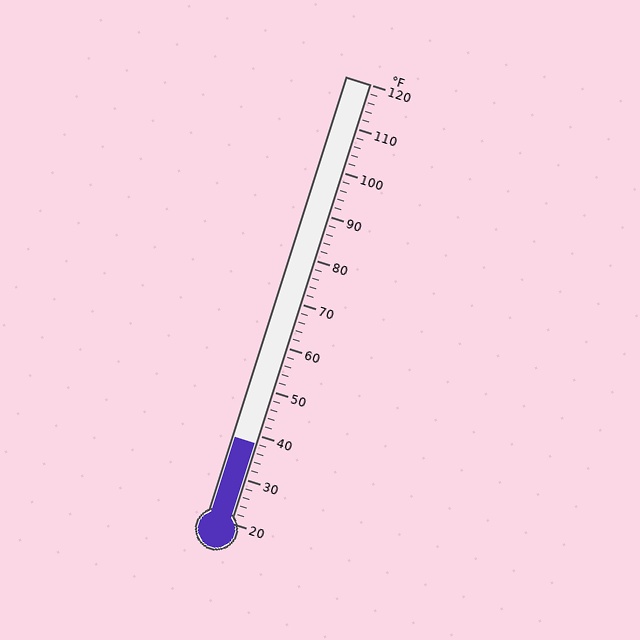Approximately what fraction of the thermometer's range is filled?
The thermometer is filled to approximately 20% of its range.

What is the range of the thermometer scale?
The thermometer scale ranges from 20°F to 120°F.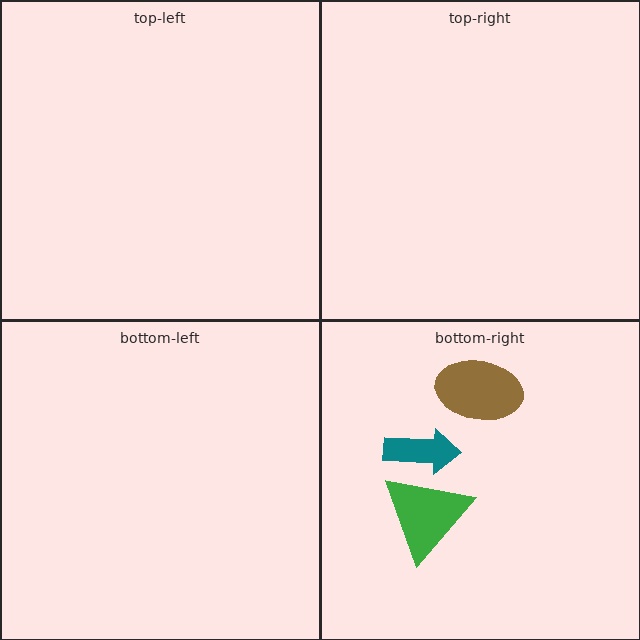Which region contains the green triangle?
The bottom-right region.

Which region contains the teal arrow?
The bottom-right region.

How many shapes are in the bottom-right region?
3.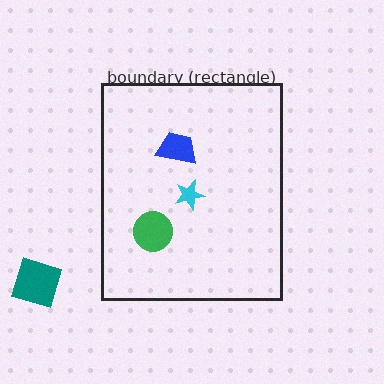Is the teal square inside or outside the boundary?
Outside.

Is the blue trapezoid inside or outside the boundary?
Inside.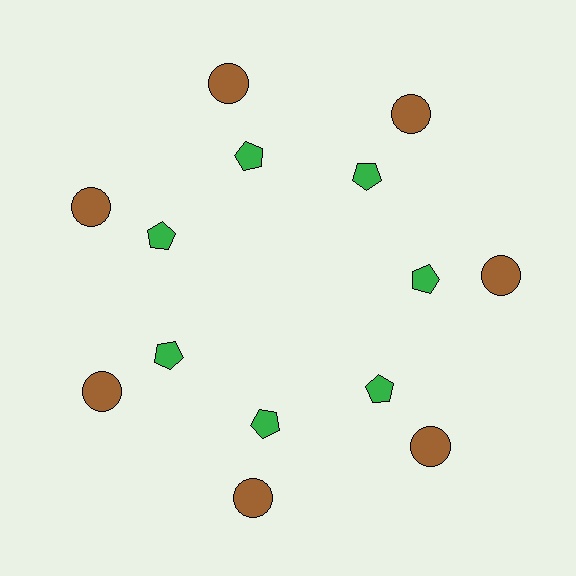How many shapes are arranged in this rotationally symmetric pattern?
There are 14 shapes, arranged in 7 groups of 2.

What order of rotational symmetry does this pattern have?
This pattern has 7-fold rotational symmetry.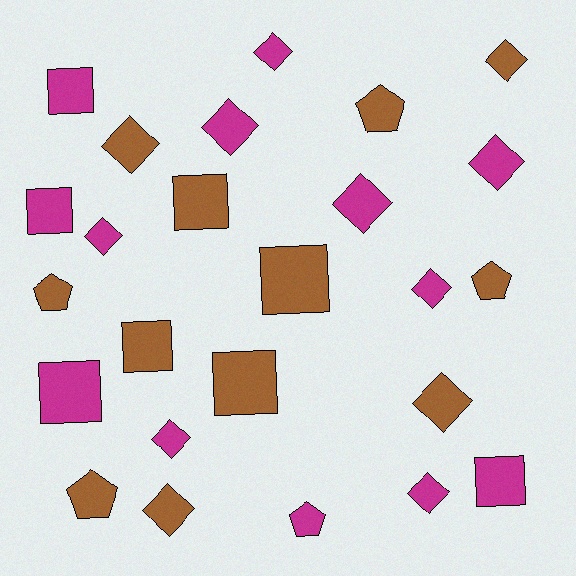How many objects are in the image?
There are 25 objects.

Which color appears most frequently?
Magenta, with 13 objects.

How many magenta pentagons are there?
There is 1 magenta pentagon.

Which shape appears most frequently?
Diamond, with 12 objects.